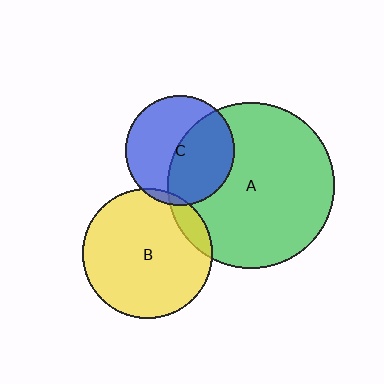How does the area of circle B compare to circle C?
Approximately 1.4 times.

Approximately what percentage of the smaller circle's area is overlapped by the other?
Approximately 10%.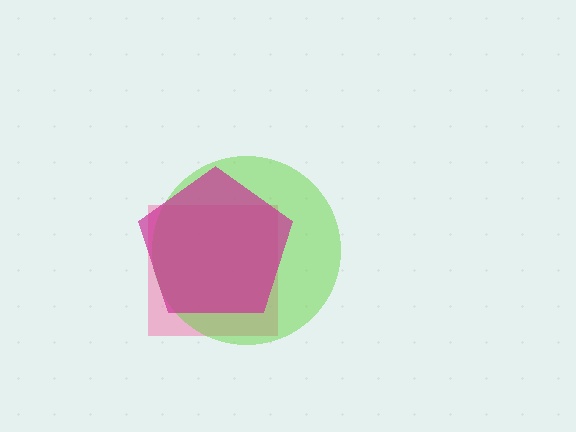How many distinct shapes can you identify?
There are 3 distinct shapes: a pink square, a lime circle, a magenta pentagon.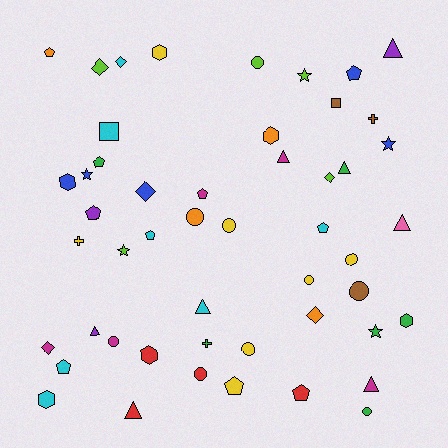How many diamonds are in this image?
There are 6 diamonds.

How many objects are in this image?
There are 50 objects.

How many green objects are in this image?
There are 6 green objects.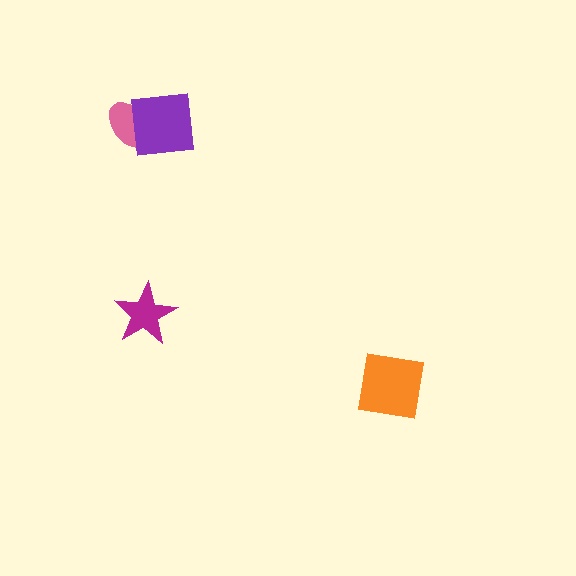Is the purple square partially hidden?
No, no other shape covers it.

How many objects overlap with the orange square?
0 objects overlap with the orange square.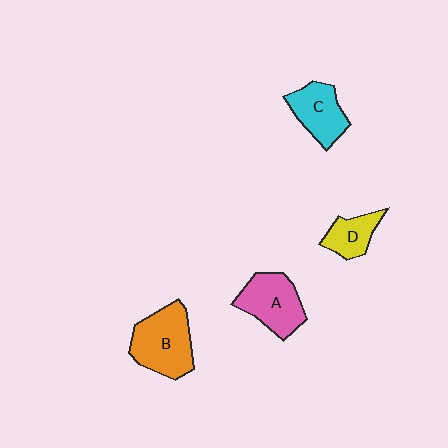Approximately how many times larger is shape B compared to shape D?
Approximately 1.9 times.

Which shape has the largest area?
Shape B (orange).